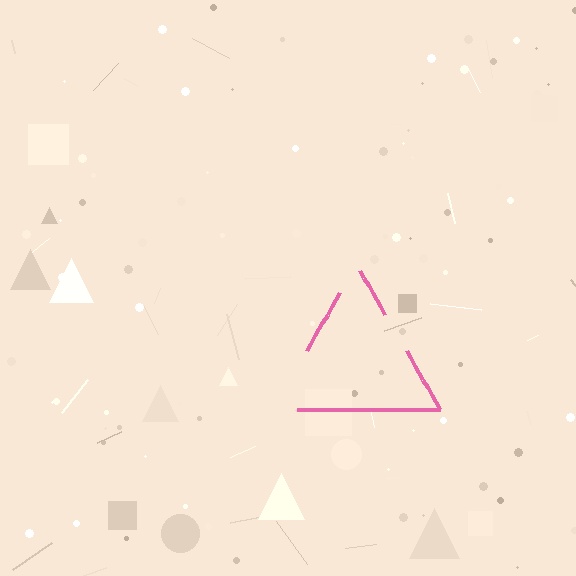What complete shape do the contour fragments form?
The contour fragments form a triangle.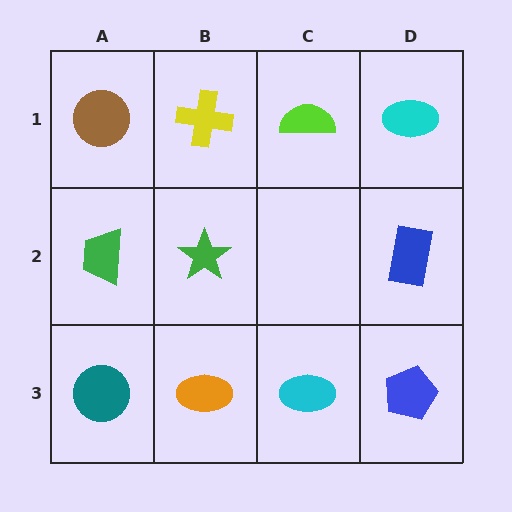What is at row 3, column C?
A cyan ellipse.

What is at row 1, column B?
A yellow cross.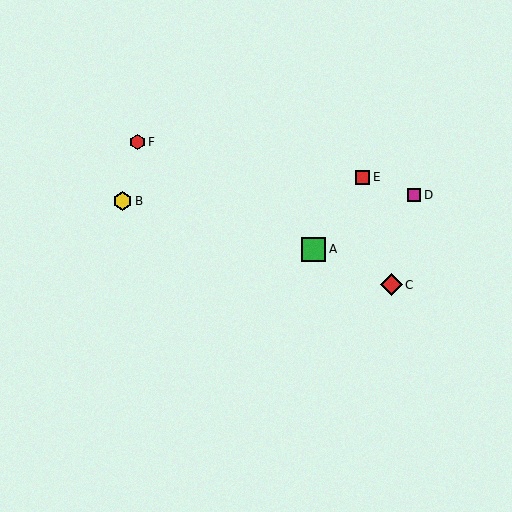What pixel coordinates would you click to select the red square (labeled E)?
Click at (363, 177) to select the red square E.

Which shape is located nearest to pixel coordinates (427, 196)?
The magenta square (labeled D) at (414, 195) is nearest to that location.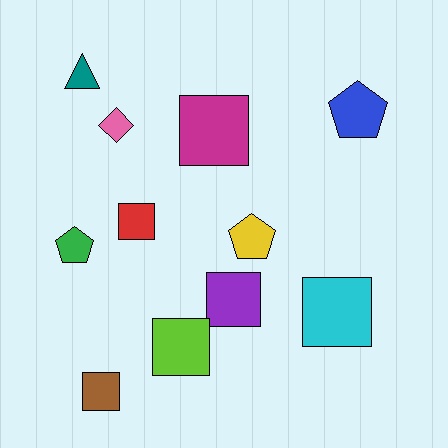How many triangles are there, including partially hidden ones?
There is 1 triangle.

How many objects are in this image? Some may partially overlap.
There are 11 objects.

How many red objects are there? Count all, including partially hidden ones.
There is 1 red object.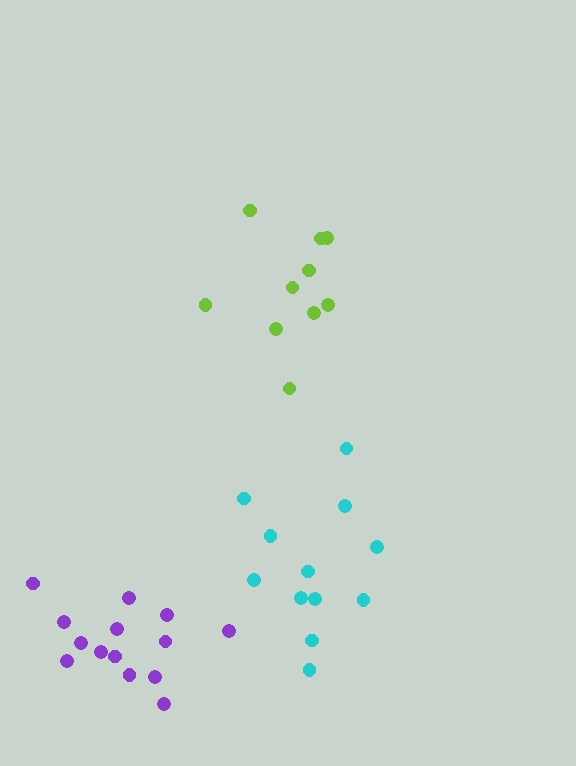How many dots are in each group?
Group 1: 12 dots, Group 2: 10 dots, Group 3: 14 dots (36 total).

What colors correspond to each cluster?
The clusters are colored: cyan, lime, purple.